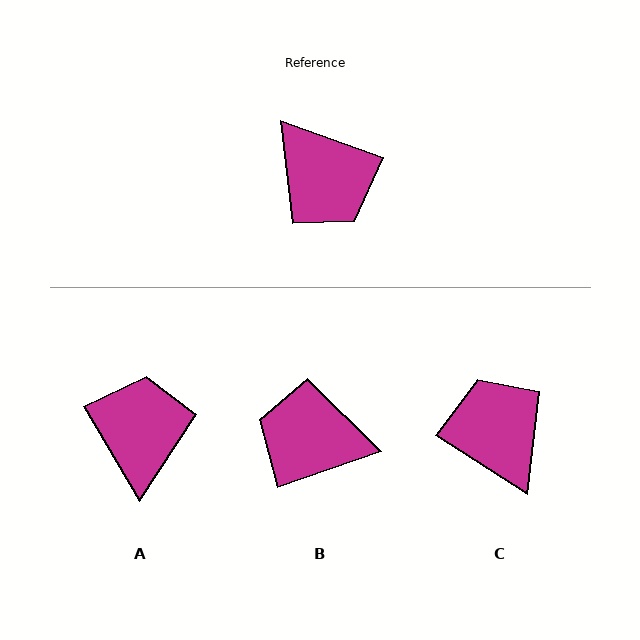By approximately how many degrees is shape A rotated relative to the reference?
Approximately 140 degrees counter-clockwise.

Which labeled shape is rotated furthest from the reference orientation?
C, about 167 degrees away.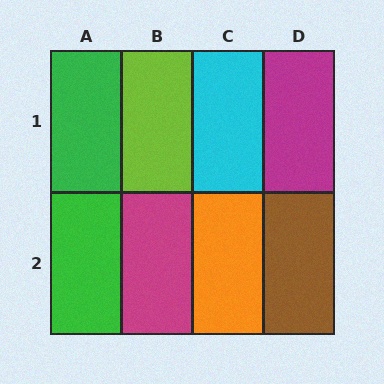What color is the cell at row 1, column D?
Magenta.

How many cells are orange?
1 cell is orange.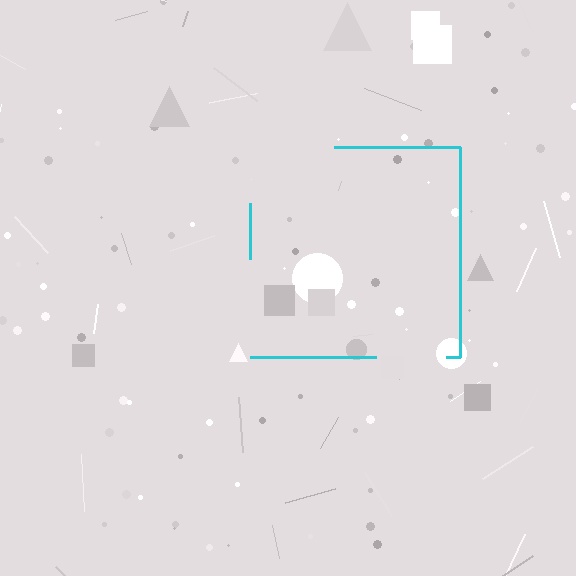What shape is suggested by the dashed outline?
The dashed outline suggests a square.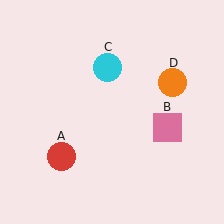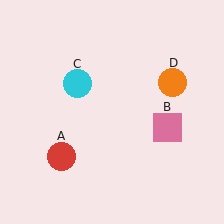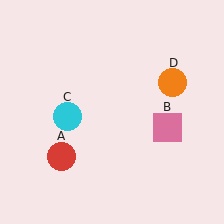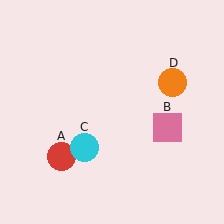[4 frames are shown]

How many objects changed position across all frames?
1 object changed position: cyan circle (object C).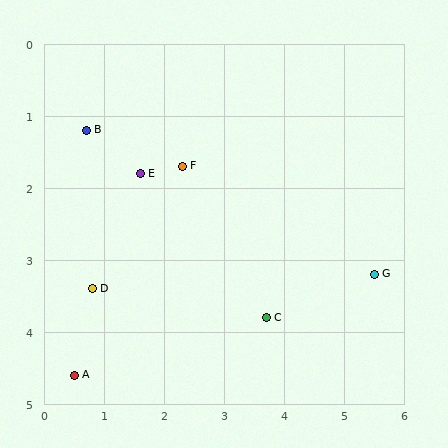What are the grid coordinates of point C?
Point C is at approximately (3.7, 3.8).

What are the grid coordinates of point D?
Point D is at approximately (0.8, 3.4).